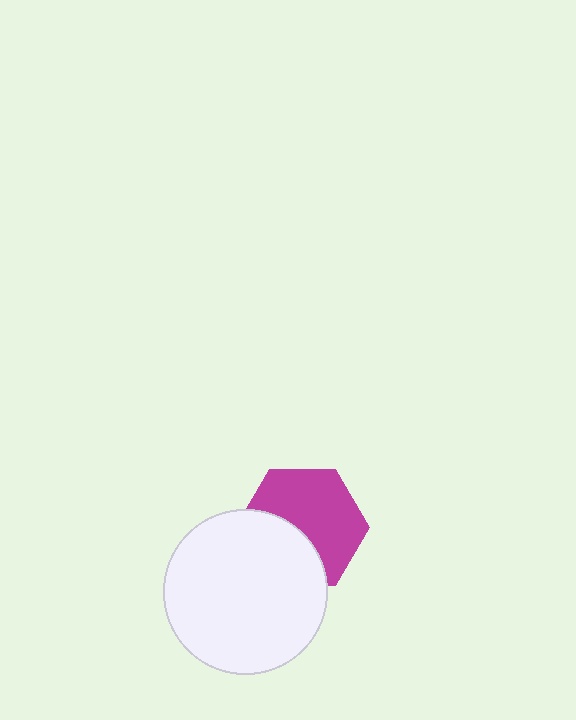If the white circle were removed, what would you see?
You would see the complete magenta hexagon.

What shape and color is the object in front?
The object in front is a white circle.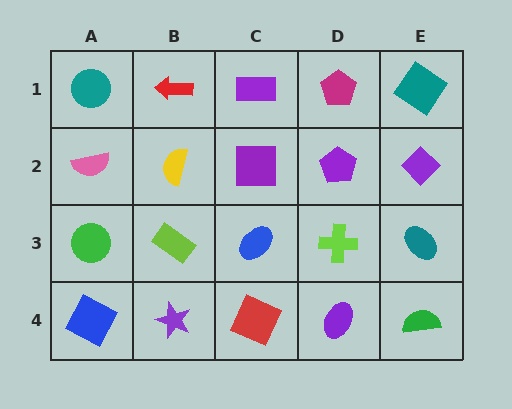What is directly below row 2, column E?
A teal ellipse.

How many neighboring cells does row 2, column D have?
4.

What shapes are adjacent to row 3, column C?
A purple square (row 2, column C), a red square (row 4, column C), a lime rectangle (row 3, column B), a lime cross (row 3, column D).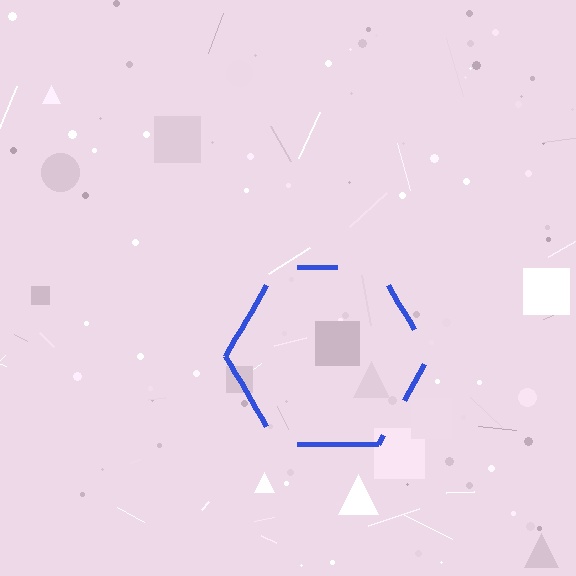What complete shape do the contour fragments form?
The contour fragments form a hexagon.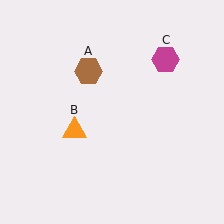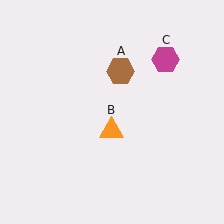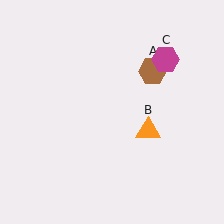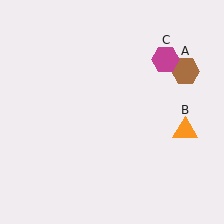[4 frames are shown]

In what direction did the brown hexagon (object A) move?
The brown hexagon (object A) moved right.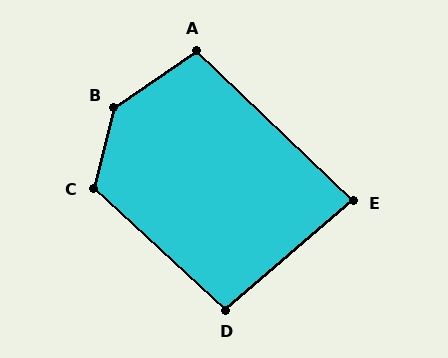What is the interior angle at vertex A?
Approximately 102 degrees (obtuse).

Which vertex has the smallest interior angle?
E, at approximately 84 degrees.